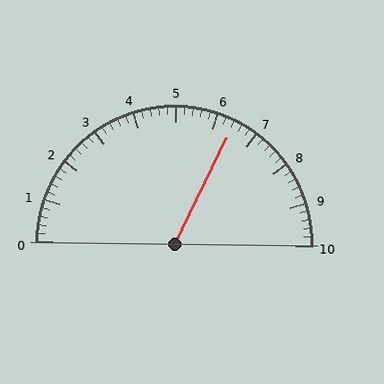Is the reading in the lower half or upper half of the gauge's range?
The reading is in the upper half of the range (0 to 10).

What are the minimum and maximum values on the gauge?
The gauge ranges from 0 to 10.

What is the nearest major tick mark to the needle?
The nearest major tick mark is 6.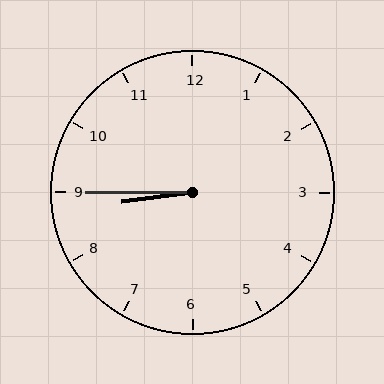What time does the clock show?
8:45.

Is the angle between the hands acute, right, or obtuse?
It is acute.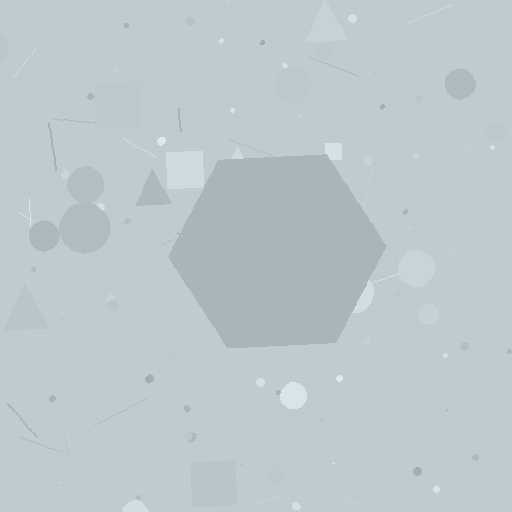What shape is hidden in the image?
A hexagon is hidden in the image.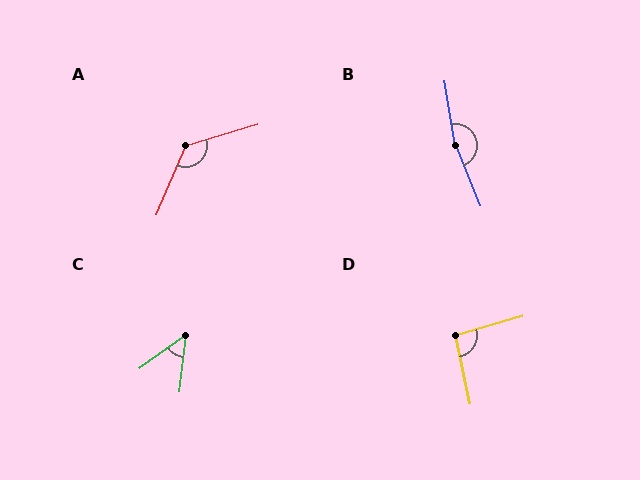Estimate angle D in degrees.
Approximately 94 degrees.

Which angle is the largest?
B, at approximately 167 degrees.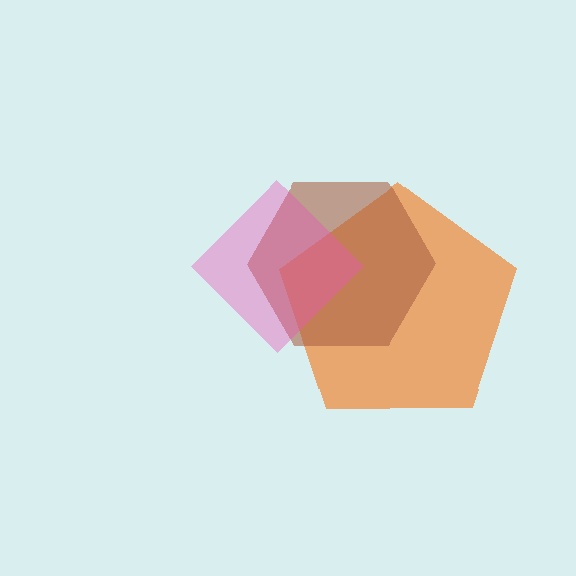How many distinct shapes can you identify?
There are 3 distinct shapes: an orange pentagon, a brown hexagon, a pink diamond.